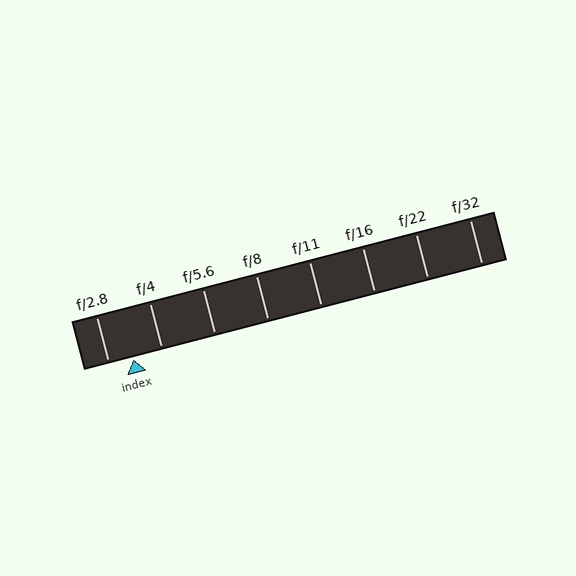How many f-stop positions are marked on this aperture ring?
There are 8 f-stop positions marked.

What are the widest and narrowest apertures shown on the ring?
The widest aperture shown is f/2.8 and the narrowest is f/32.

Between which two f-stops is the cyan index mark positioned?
The index mark is between f/2.8 and f/4.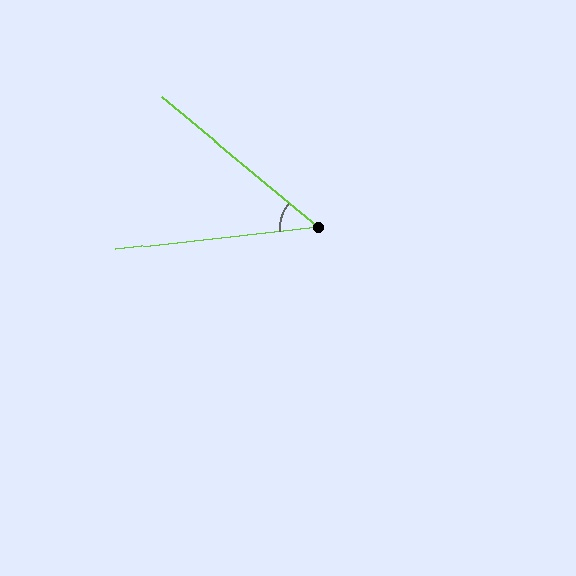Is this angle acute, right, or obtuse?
It is acute.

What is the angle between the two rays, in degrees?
Approximately 46 degrees.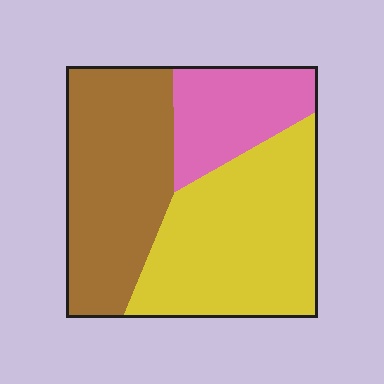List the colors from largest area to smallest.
From largest to smallest: yellow, brown, pink.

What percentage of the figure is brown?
Brown covers around 40% of the figure.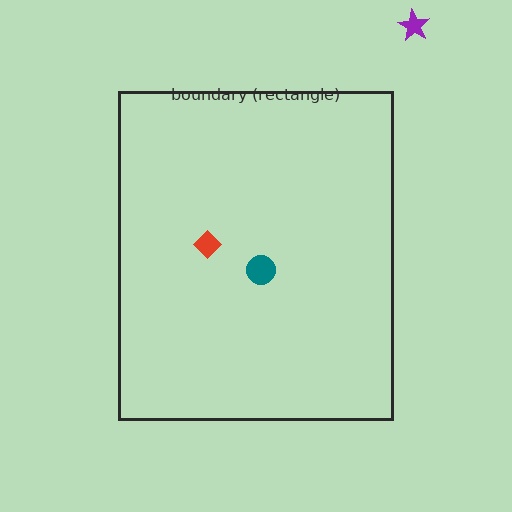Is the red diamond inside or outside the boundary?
Inside.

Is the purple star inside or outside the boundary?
Outside.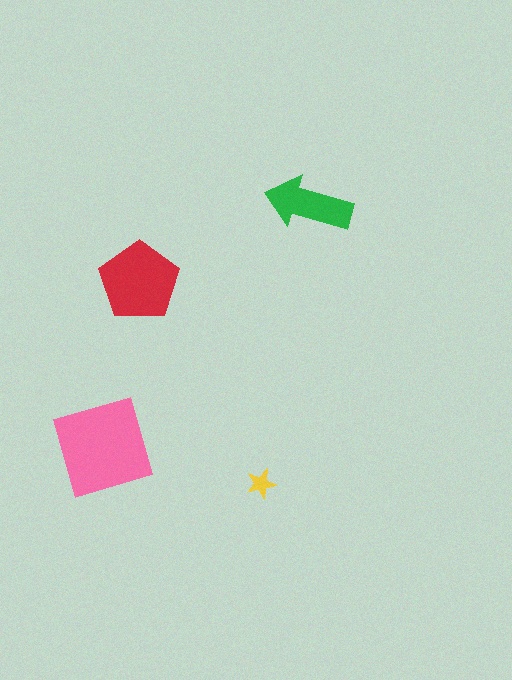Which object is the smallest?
The yellow star.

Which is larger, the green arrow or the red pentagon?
The red pentagon.